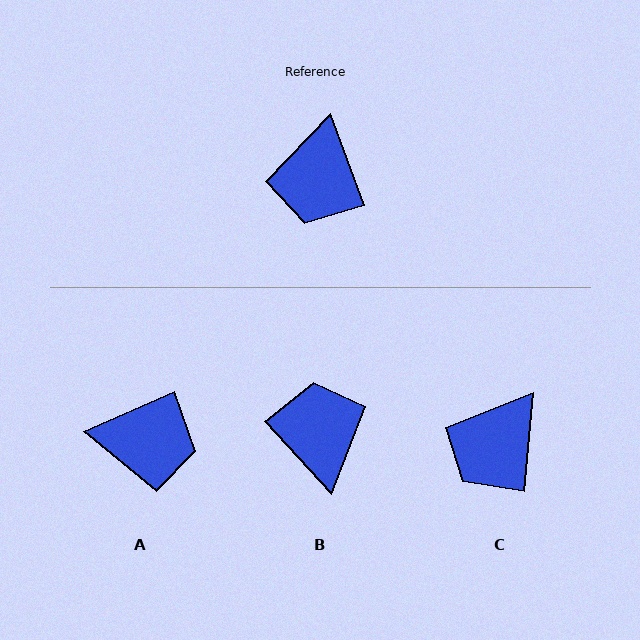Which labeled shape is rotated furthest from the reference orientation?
B, about 158 degrees away.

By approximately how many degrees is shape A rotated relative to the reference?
Approximately 93 degrees counter-clockwise.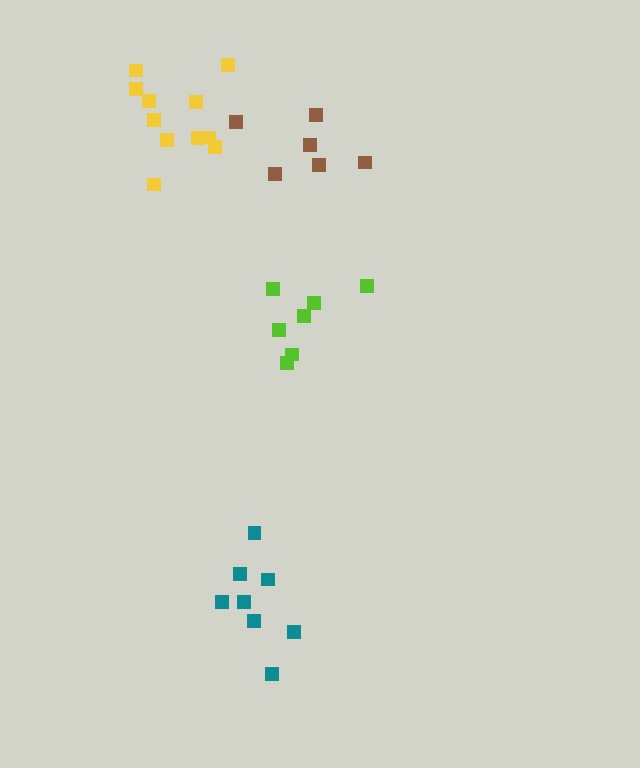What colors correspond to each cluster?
The clusters are colored: teal, brown, yellow, lime.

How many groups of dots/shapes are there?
There are 4 groups.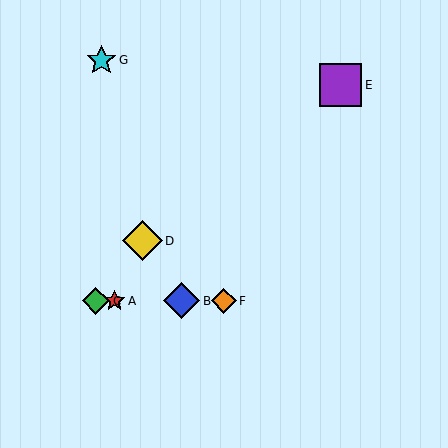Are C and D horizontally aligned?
No, C is at y≈301 and D is at y≈241.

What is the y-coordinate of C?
Object C is at y≈301.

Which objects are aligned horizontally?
Objects A, B, C, F are aligned horizontally.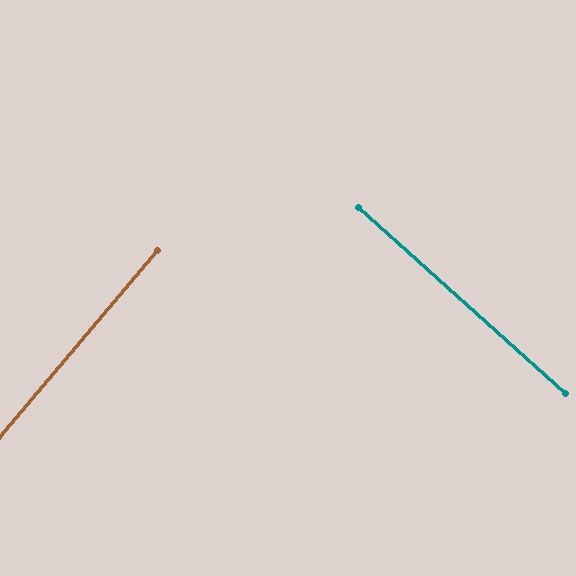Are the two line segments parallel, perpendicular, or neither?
Perpendicular — they meet at approximately 88°.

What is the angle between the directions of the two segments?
Approximately 88 degrees.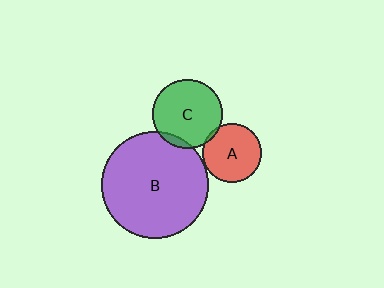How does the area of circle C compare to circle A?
Approximately 1.4 times.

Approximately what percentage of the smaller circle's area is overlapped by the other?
Approximately 5%.